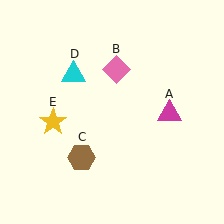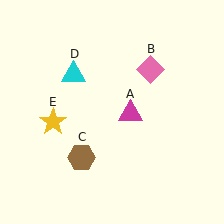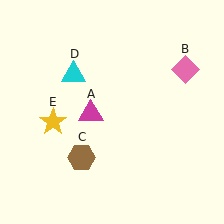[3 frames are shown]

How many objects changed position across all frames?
2 objects changed position: magenta triangle (object A), pink diamond (object B).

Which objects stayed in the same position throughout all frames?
Brown hexagon (object C) and cyan triangle (object D) and yellow star (object E) remained stationary.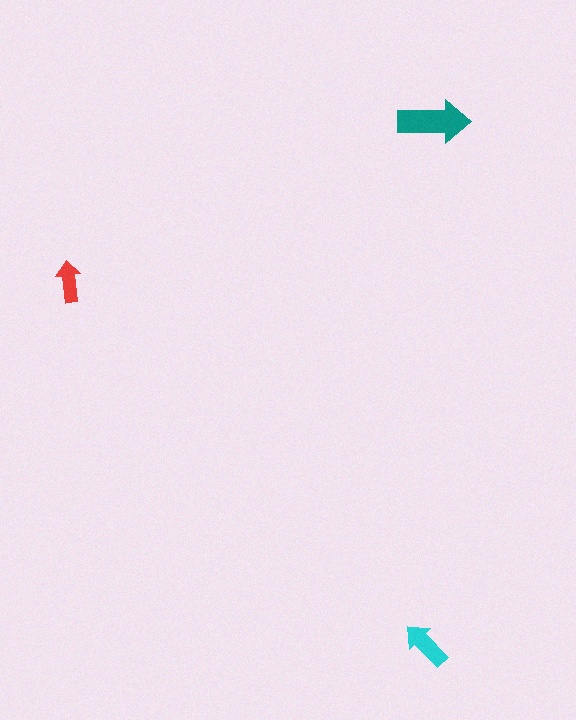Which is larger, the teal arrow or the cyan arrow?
The teal one.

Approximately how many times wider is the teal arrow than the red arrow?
About 1.5 times wider.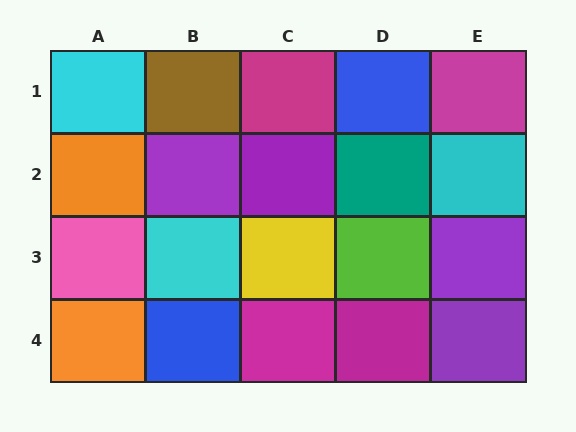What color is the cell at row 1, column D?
Blue.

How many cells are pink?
1 cell is pink.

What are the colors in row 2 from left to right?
Orange, purple, purple, teal, cyan.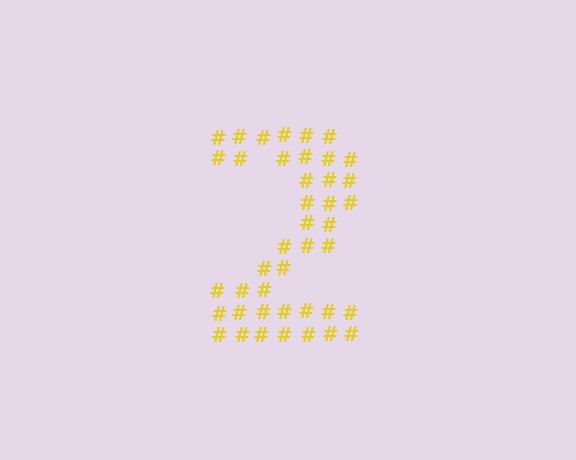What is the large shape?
The large shape is the digit 2.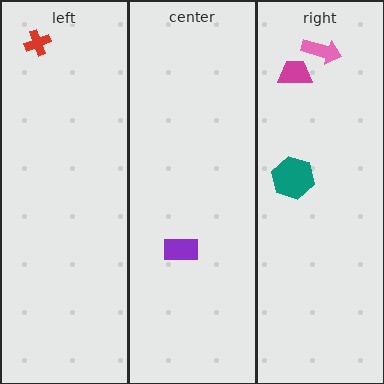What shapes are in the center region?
The purple rectangle.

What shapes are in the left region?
The red cross.